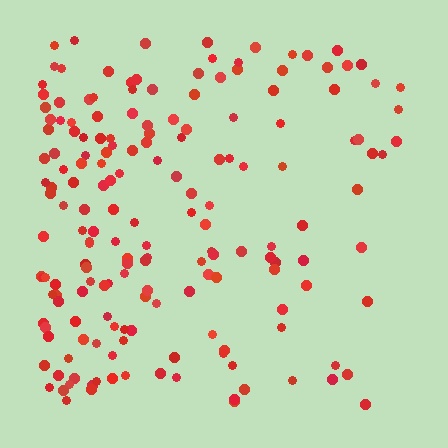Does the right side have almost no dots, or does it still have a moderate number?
Still a moderate number, just noticeably fewer than the left.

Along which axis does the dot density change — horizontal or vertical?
Horizontal.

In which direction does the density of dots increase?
From right to left, with the left side densest.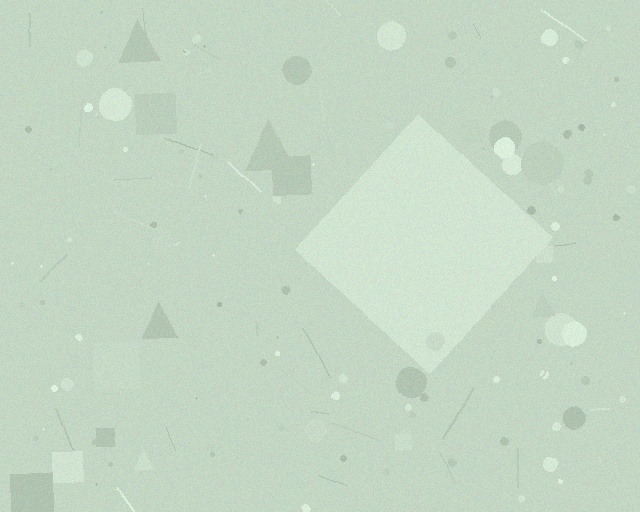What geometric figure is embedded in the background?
A diamond is embedded in the background.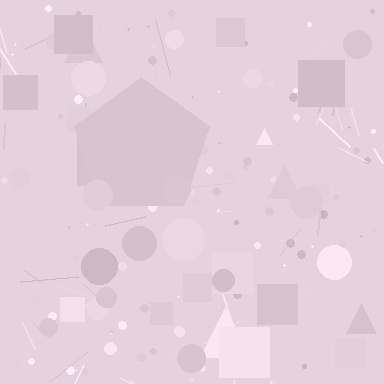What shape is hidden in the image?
A pentagon is hidden in the image.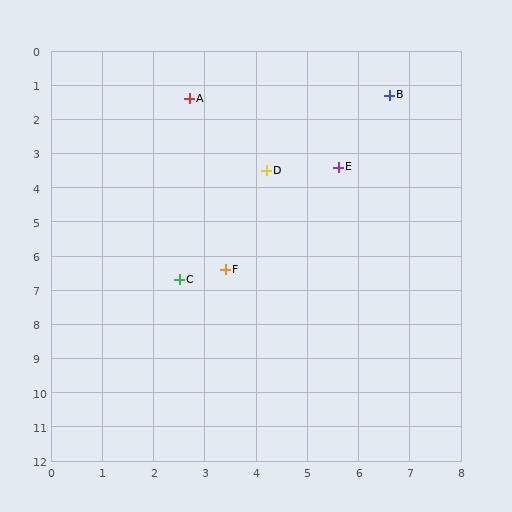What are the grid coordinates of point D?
Point D is at approximately (4.2, 3.5).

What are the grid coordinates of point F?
Point F is at approximately (3.4, 6.4).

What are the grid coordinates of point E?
Point E is at approximately (5.6, 3.4).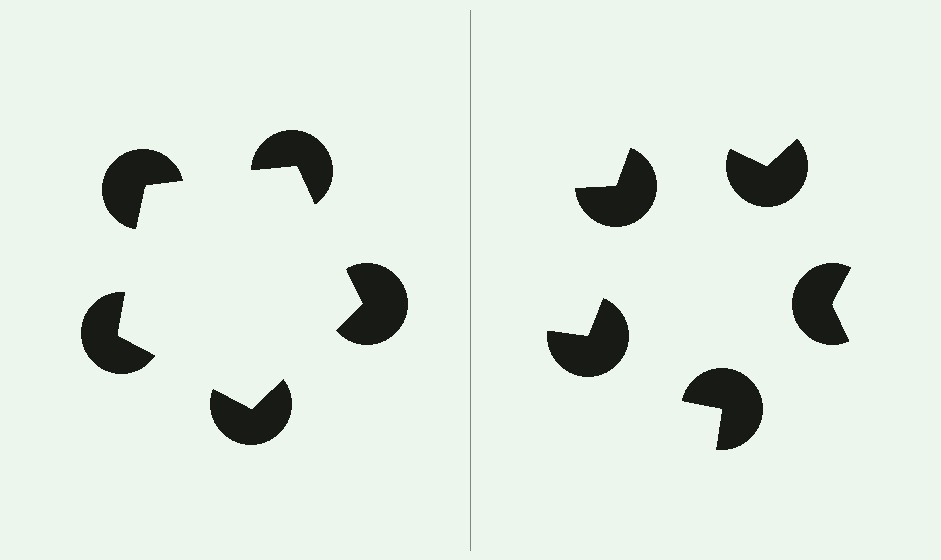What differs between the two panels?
The pac-man discs are positioned identically on both sides; only the wedge orientations differ. On the left they align to a pentagon; on the right they are misaligned.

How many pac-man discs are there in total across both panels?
10 — 5 on each side.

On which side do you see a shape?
An illusory pentagon appears on the left side. On the right side the wedge cuts are rotated, so no coherent shape forms.